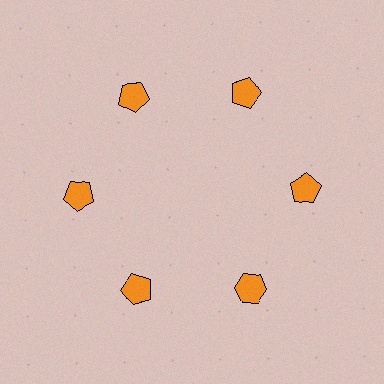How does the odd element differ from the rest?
It has a different shape: hexagon instead of pentagon.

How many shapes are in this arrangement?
There are 6 shapes arranged in a ring pattern.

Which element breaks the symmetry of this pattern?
The orange hexagon at roughly the 5 o'clock position breaks the symmetry. All other shapes are orange pentagons.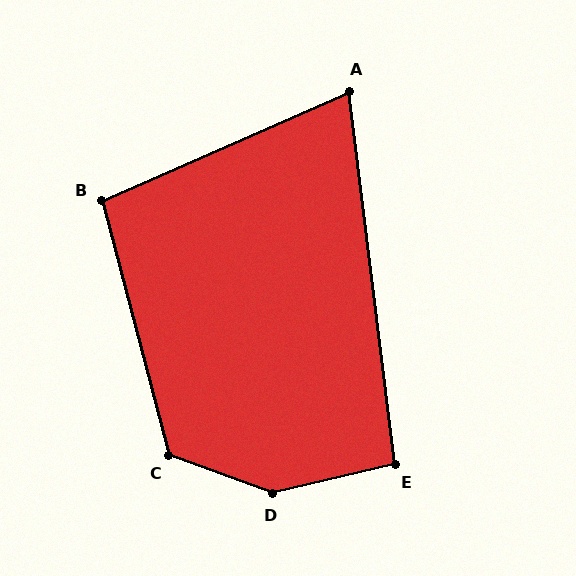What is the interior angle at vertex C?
Approximately 125 degrees (obtuse).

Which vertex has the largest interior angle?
D, at approximately 147 degrees.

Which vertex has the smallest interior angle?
A, at approximately 73 degrees.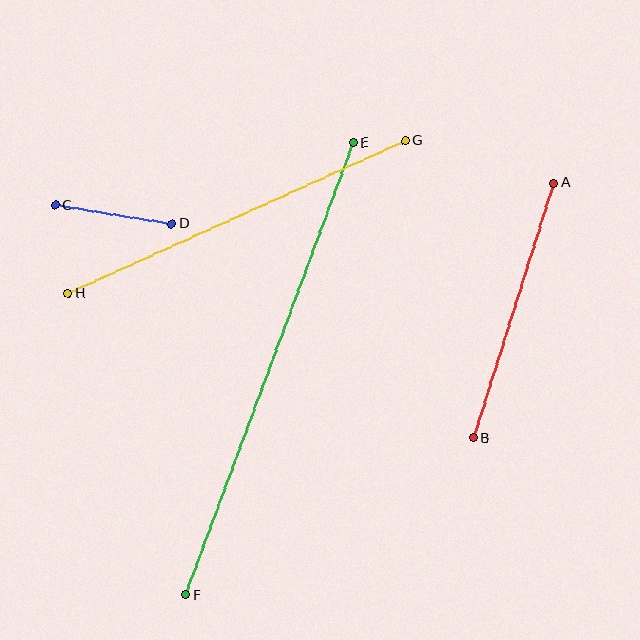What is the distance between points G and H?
The distance is approximately 370 pixels.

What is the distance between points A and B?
The distance is approximately 267 pixels.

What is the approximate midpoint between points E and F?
The midpoint is at approximately (270, 369) pixels.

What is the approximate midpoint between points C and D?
The midpoint is at approximately (113, 214) pixels.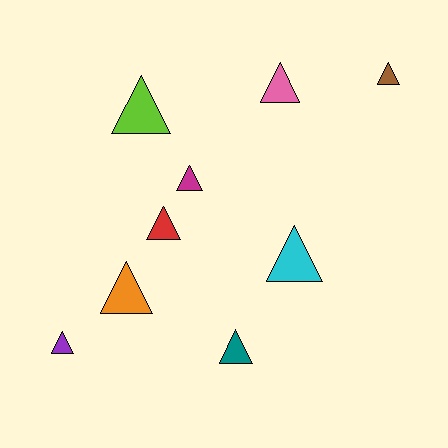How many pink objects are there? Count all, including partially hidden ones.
There is 1 pink object.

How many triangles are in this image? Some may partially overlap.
There are 9 triangles.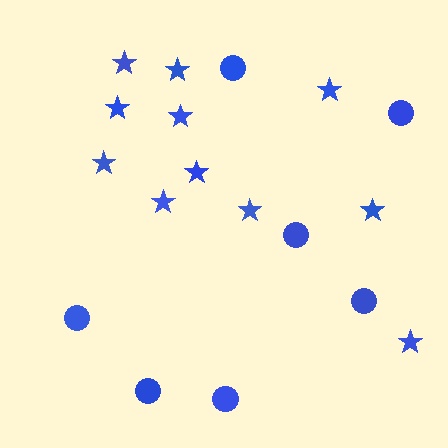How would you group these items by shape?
There are 2 groups: one group of circles (7) and one group of stars (11).